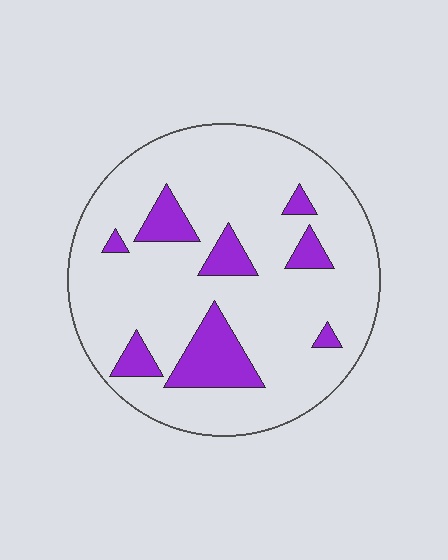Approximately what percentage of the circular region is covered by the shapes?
Approximately 15%.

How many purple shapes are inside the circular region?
8.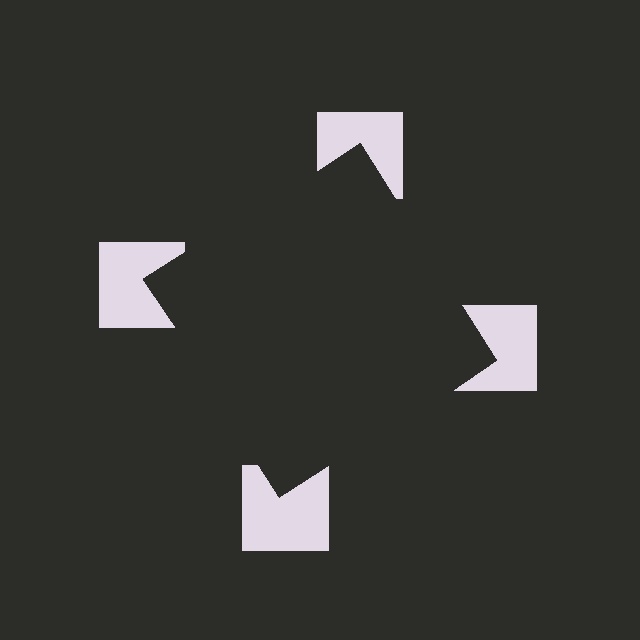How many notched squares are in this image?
There are 4 — one at each vertex of the illusory square.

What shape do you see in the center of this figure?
An illusory square — its edges are inferred from the aligned wedge cuts in the notched squares, not physically drawn.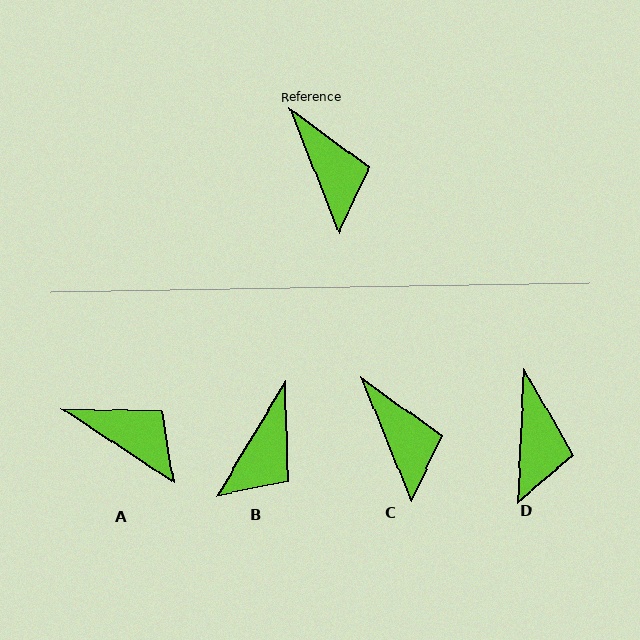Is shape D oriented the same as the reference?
No, it is off by about 25 degrees.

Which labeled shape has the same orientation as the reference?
C.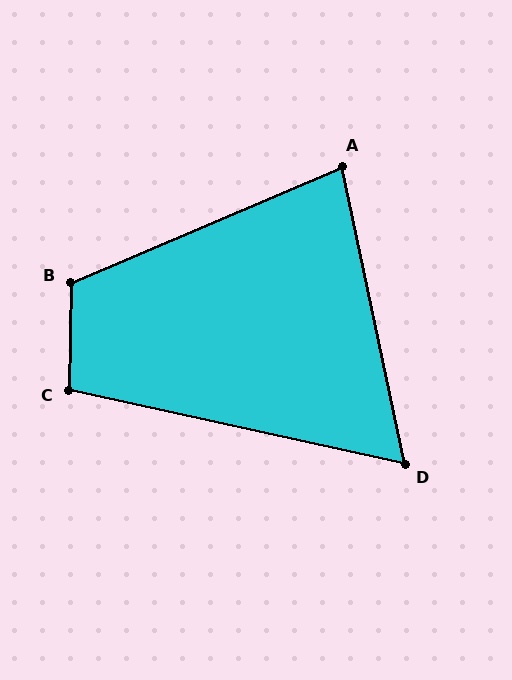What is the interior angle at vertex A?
Approximately 79 degrees (acute).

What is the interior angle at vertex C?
Approximately 101 degrees (obtuse).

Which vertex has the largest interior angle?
B, at approximately 114 degrees.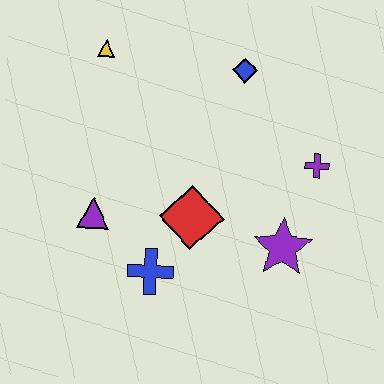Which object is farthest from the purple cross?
The yellow triangle is farthest from the purple cross.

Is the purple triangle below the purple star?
No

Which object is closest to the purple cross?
The purple star is closest to the purple cross.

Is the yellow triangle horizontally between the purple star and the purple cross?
No